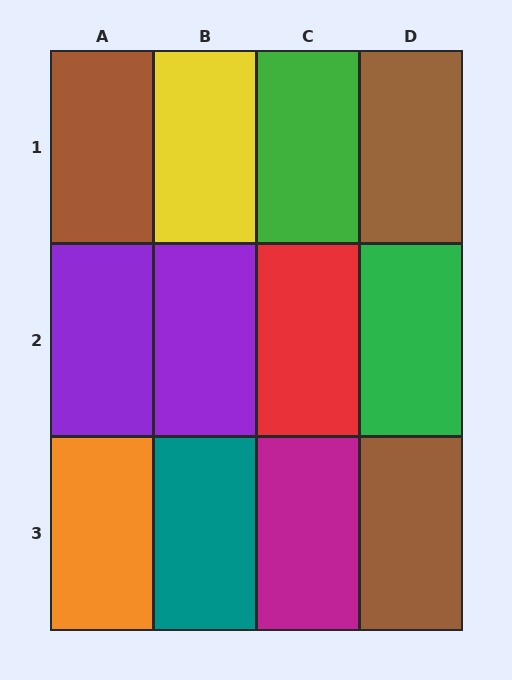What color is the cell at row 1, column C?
Green.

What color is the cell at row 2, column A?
Purple.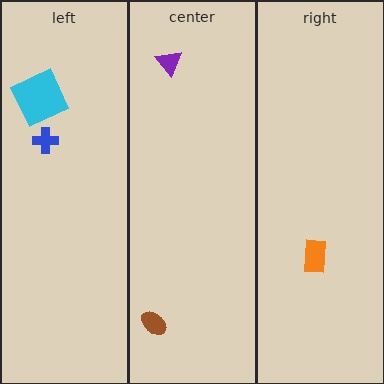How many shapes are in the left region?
2.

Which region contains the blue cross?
The left region.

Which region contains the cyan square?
The left region.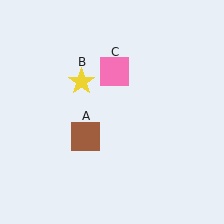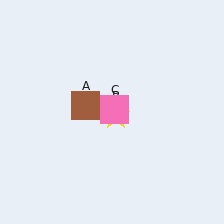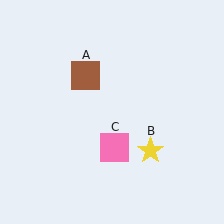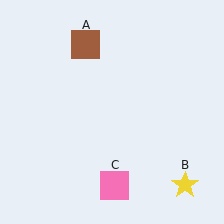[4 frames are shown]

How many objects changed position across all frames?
3 objects changed position: brown square (object A), yellow star (object B), pink square (object C).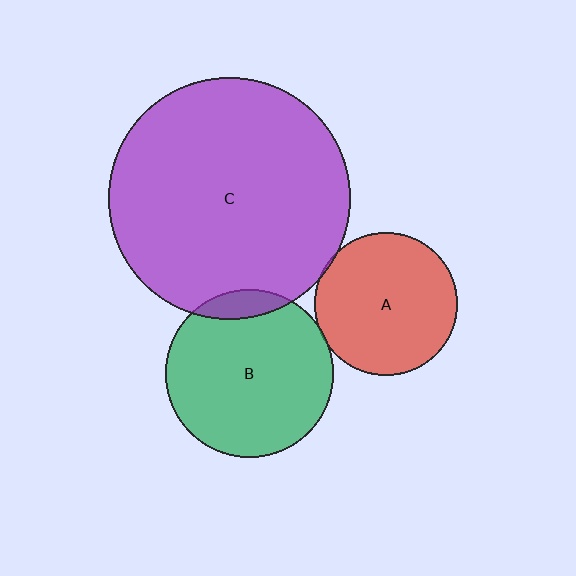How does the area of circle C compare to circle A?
Approximately 2.9 times.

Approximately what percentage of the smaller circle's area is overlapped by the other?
Approximately 5%.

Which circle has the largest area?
Circle C (purple).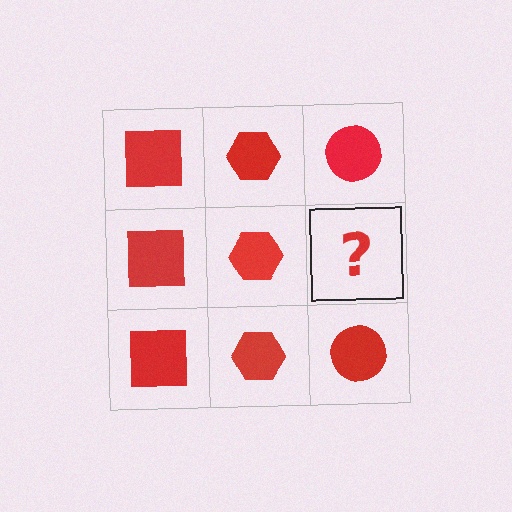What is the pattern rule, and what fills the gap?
The rule is that each column has a consistent shape. The gap should be filled with a red circle.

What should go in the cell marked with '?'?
The missing cell should contain a red circle.